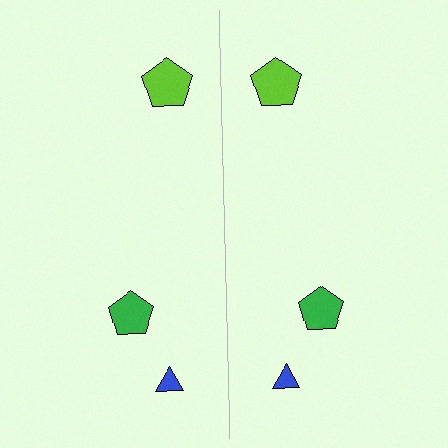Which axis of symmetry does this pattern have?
The pattern has a vertical axis of symmetry running through the center of the image.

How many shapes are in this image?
There are 6 shapes in this image.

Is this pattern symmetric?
Yes, this pattern has bilateral (reflection) symmetry.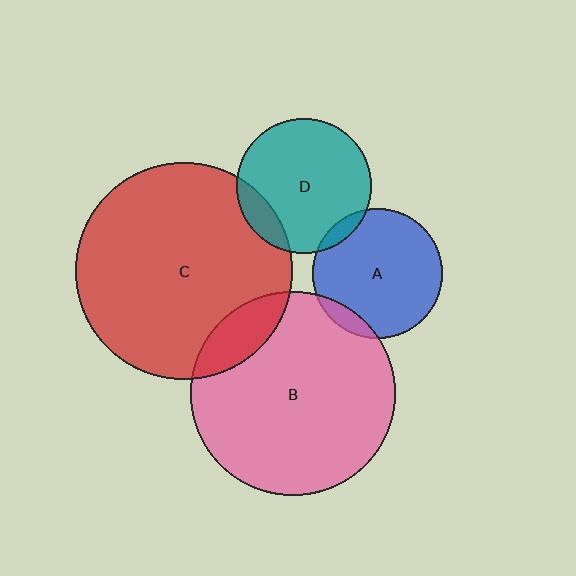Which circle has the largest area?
Circle C (red).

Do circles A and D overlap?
Yes.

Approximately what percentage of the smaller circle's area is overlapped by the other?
Approximately 5%.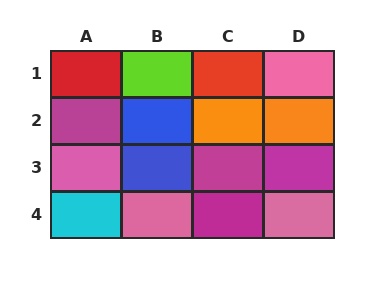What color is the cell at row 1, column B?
Lime.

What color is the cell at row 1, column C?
Red.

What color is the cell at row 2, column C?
Orange.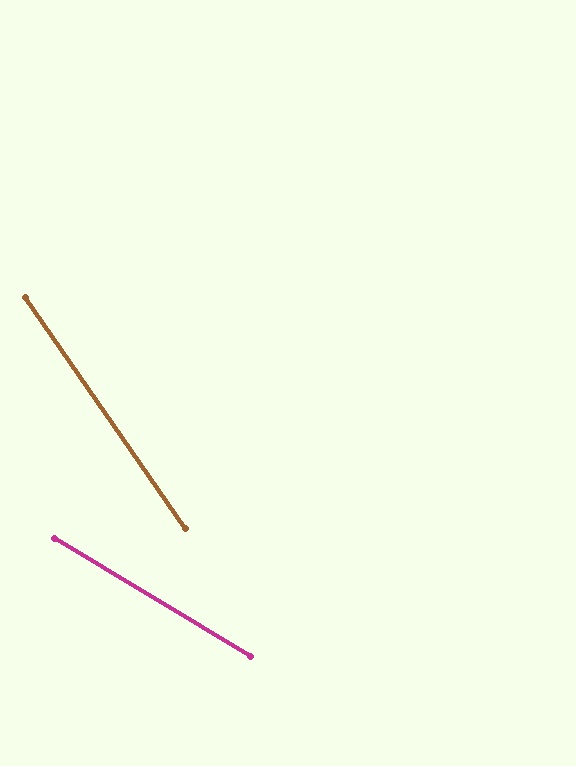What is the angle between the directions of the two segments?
Approximately 24 degrees.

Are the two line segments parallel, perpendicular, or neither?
Neither parallel nor perpendicular — they differ by about 24°.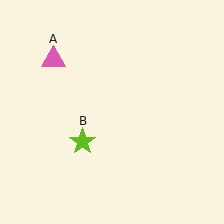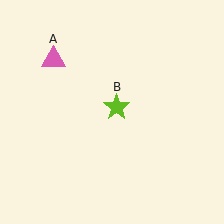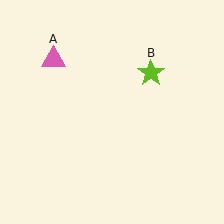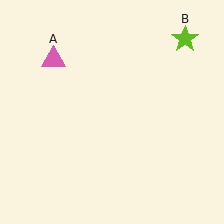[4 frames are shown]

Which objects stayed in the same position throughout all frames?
Pink triangle (object A) remained stationary.